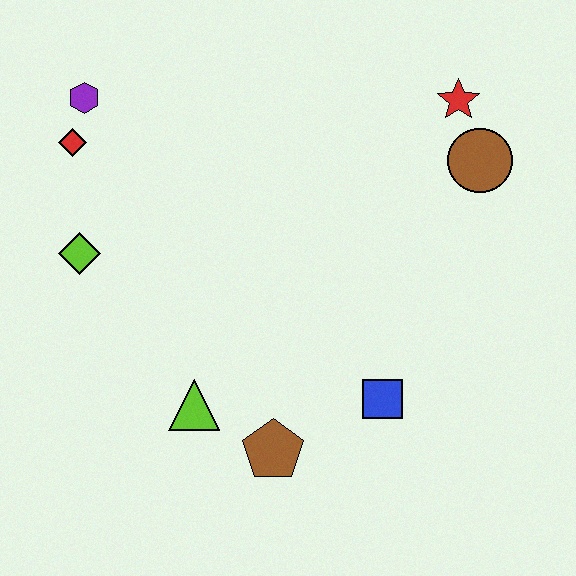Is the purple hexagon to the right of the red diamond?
Yes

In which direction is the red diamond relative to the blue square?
The red diamond is to the left of the blue square.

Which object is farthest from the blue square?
The purple hexagon is farthest from the blue square.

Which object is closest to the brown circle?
The red star is closest to the brown circle.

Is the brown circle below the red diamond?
Yes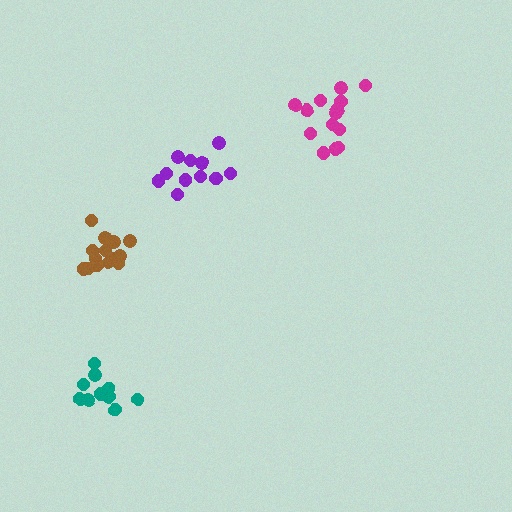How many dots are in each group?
Group 1: 10 dots, Group 2: 15 dots, Group 3: 11 dots, Group 4: 14 dots (50 total).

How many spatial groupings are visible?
There are 4 spatial groupings.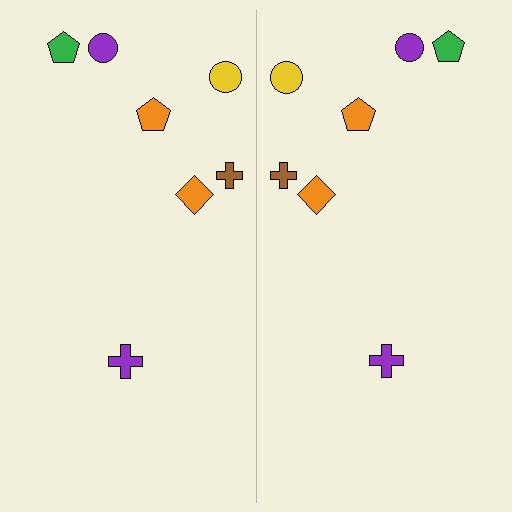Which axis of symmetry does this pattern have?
The pattern has a vertical axis of symmetry running through the center of the image.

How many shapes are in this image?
There are 14 shapes in this image.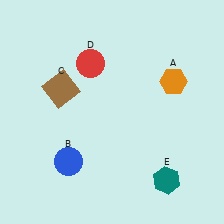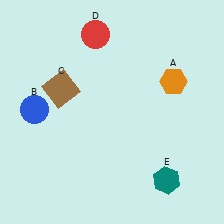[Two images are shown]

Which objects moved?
The objects that moved are: the blue circle (B), the red circle (D).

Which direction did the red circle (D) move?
The red circle (D) moved up.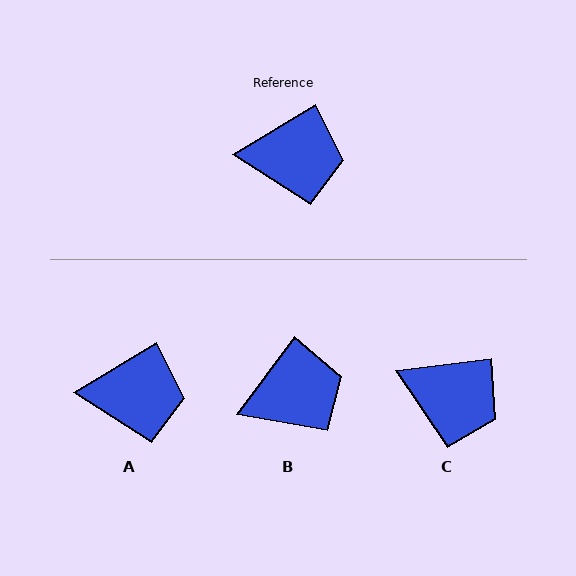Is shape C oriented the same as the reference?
No, it is off by about 23 degrees.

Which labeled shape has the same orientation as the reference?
A.